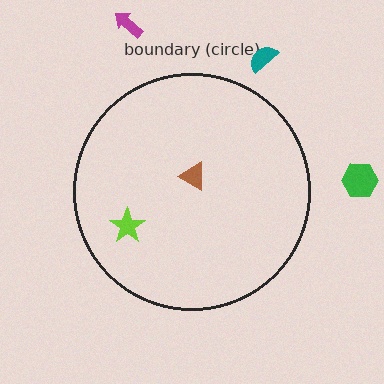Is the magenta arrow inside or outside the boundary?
Outside.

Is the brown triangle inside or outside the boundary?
Inside.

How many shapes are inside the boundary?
2 inside, 3 outside.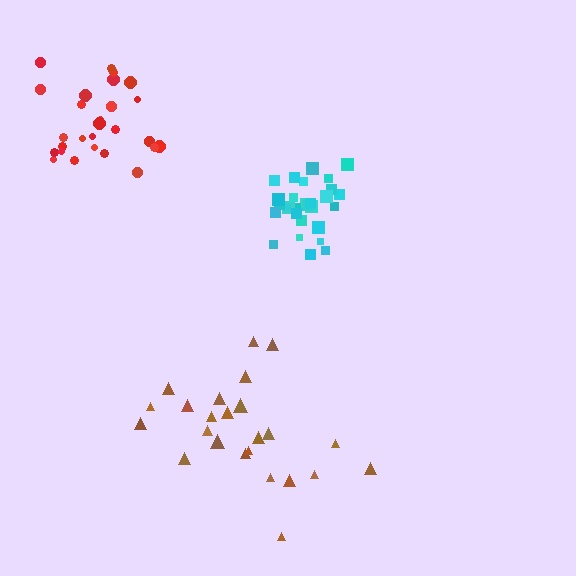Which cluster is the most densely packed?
Cyan.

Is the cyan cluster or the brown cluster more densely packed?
Cyan.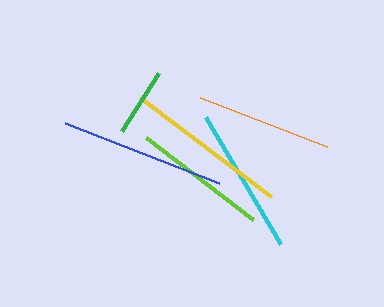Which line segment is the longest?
The blue line is the longest at approximately 165 pixels.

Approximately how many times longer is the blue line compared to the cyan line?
The blue line is approximately 1.1 times the length of the cyan line.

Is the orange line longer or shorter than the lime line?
The orange line is longer than the lime line.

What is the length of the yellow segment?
The yellow segment is approximately 164 pixels long.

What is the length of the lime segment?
The lime segment is approximately 135 pixels long.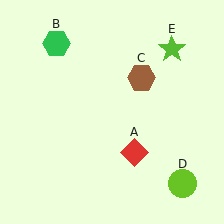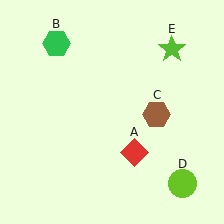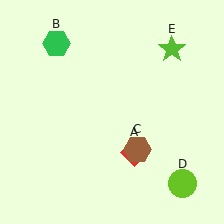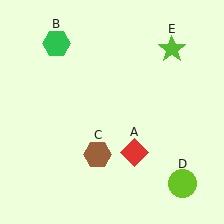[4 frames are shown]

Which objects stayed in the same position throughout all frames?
Red diamond (object A) and green hexagon (object B) and lime circle (object D) and lime star (object E) remained stationary.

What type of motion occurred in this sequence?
The brown hexagon (object C) rotated clockwise around the center of the scene.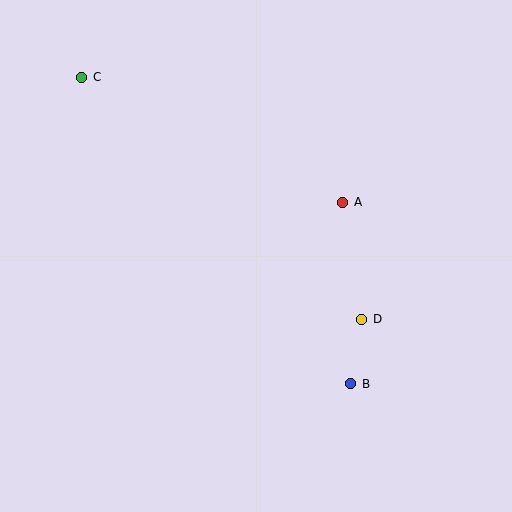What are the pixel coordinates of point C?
Point C is at (82, 77).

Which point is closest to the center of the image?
Point A at (343, 202) is closest to the center.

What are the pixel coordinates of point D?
Point D is at (362, 319).